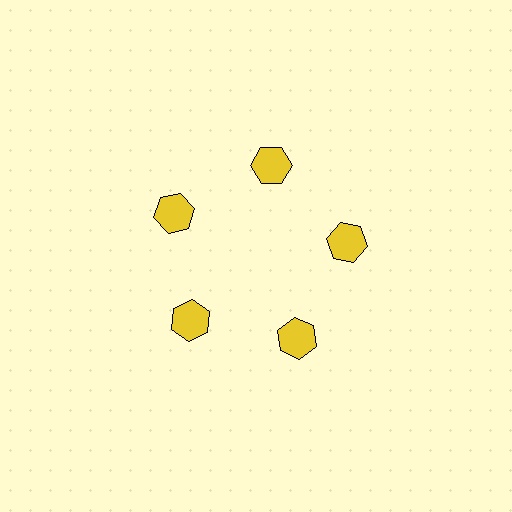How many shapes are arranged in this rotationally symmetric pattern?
There are 5 shapes, arranged in 5 groups of 1.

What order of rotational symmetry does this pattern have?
This pattern has 5-fold rotational symmetry.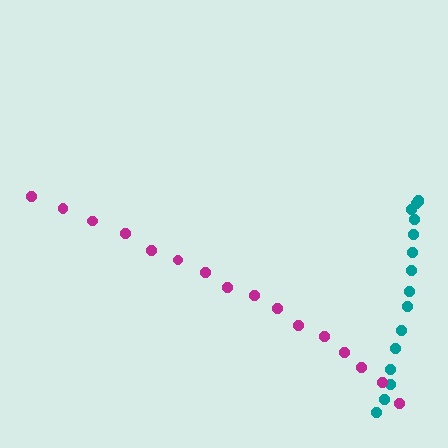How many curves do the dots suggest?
There are 2 distinct paths.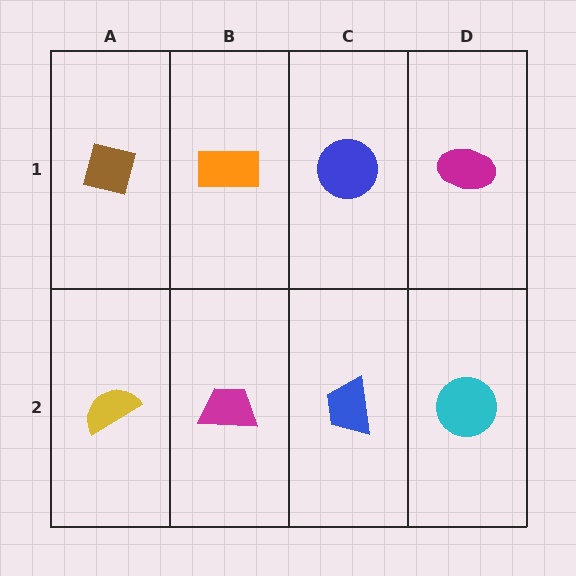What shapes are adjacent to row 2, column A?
A brown square (row 1, column A), a magenta trapezoid (row 2, column B).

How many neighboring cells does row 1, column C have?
3.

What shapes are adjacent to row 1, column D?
A cyan circle (row 2, column D), a blue circle (row 1, column C).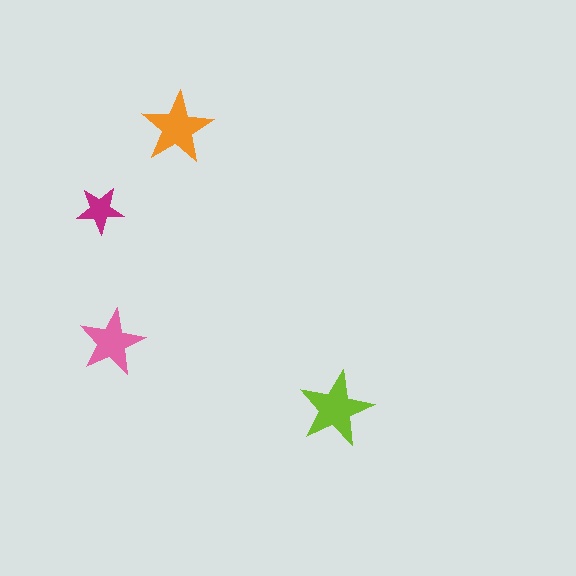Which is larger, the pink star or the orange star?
The orange one.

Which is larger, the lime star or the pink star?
The lime one.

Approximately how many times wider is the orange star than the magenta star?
About 1.5 times wider.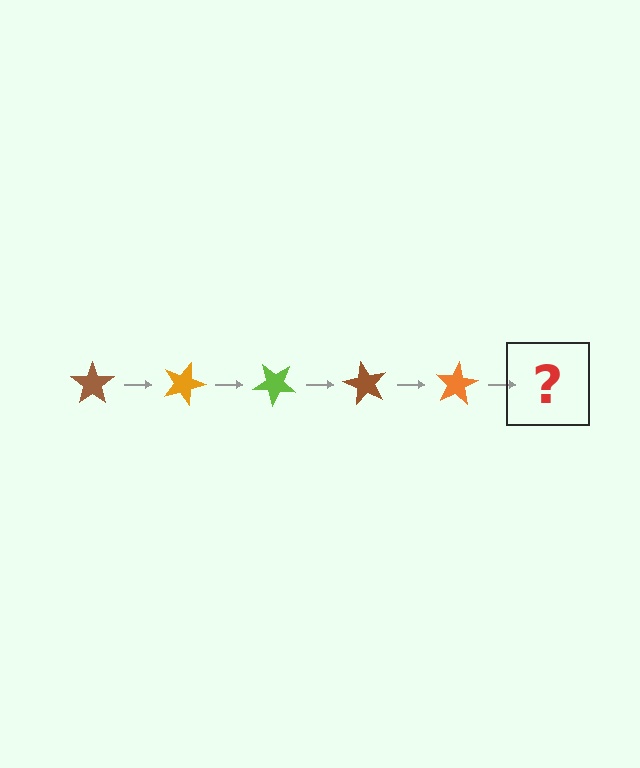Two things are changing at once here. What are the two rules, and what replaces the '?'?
The two rules are that it rotates 20 degrees each step and the color cycles through brown, orange, and lime. The '?' should be a lime star, rotated 100 degrees from the start.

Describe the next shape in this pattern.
It should be a lime star, rotated 100 degrees from the start.